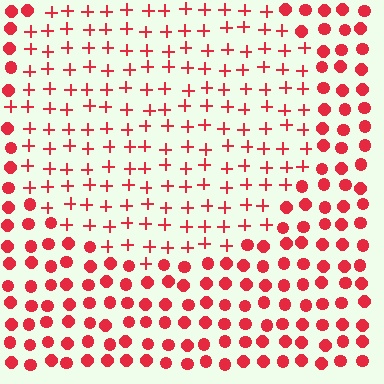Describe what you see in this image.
The image is filled with small red elements arranged in a uniform grid. A circle-shaped region contains plus signs, while the surrounding area contains circles. The boundary is defined purely by the change in element shape.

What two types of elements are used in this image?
The image uses plus signs inside the circle region and circles outside it.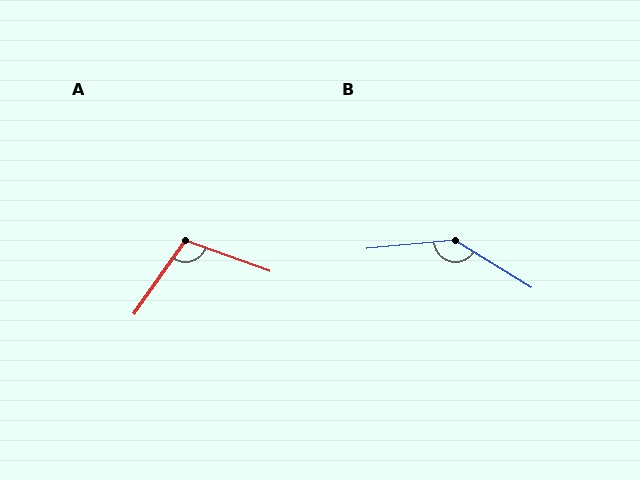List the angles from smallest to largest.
A (105°), B (143°).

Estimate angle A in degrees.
Approximately 105 degrees.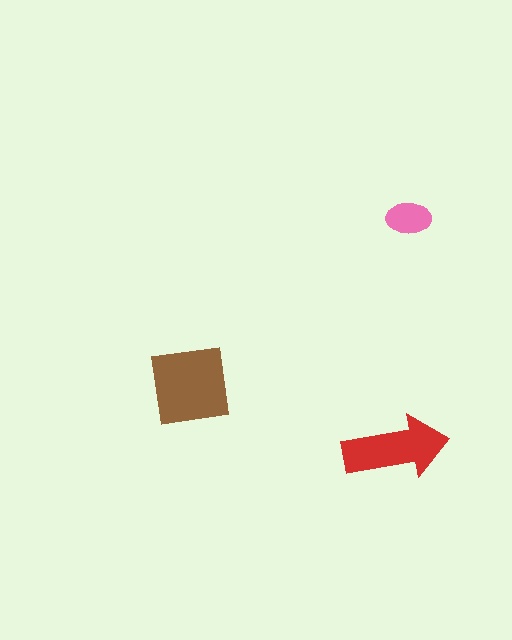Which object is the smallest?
The pink ellipse.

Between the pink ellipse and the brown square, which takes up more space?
The brown square.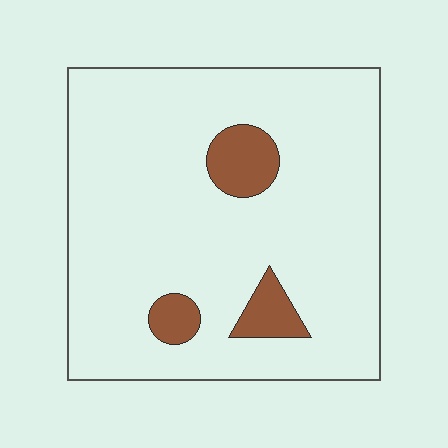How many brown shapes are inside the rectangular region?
3.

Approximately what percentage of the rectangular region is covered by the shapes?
Approximately 10%.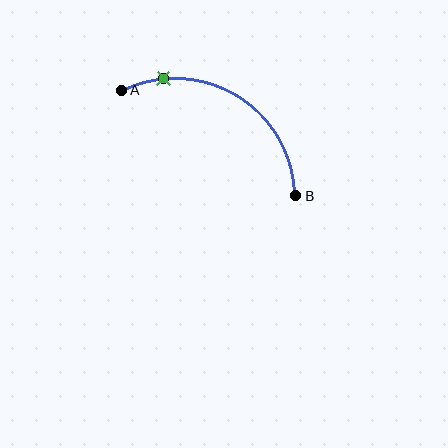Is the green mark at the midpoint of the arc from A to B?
No. The green mark lies on the arc but is closer to endpoint A. The arc midpoint would be at the point on the curve equidistant along the arc from both A and B.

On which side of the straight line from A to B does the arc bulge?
The arc bulges above the straight line connecting A and B.